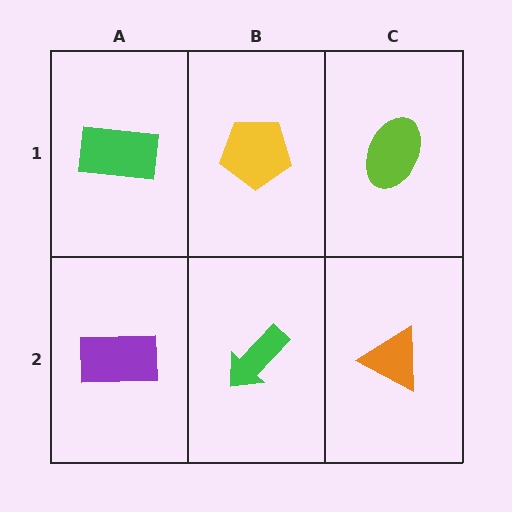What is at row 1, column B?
A yellow pentagon.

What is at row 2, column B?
A green arrow.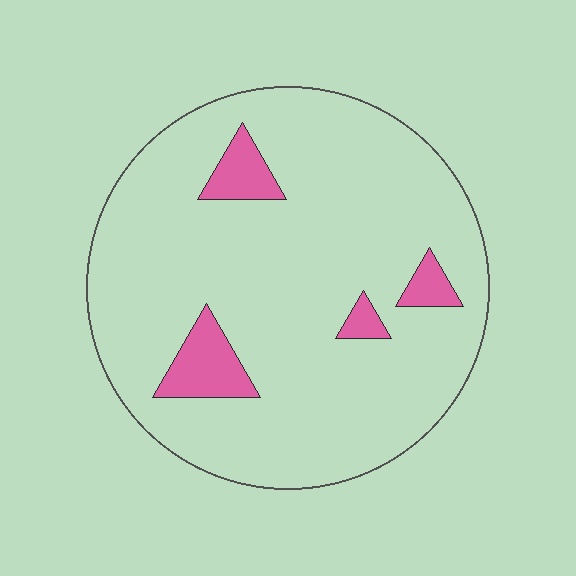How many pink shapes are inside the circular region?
4.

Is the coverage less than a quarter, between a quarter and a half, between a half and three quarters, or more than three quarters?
Less than a quarter.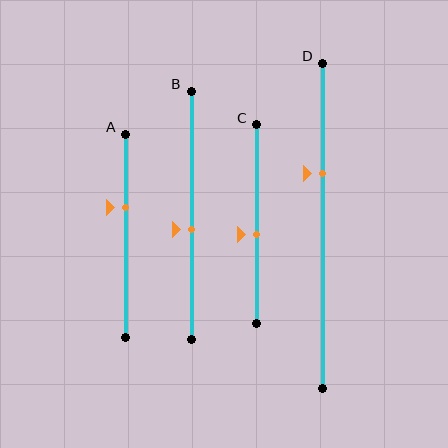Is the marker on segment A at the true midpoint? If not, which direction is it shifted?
No, the marker on segment A is shifted upward by about 14% of the segment length.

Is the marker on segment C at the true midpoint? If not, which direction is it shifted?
No, the marker on segment C is shifted downward by about 5% of the segment length.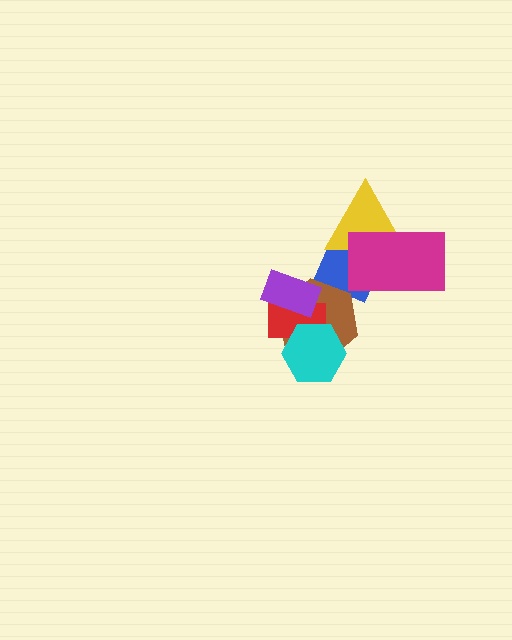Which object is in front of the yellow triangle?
The magenta rectangle is in front of the yellow triangle.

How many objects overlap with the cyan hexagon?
2 objects overlap with the cyan hexagon.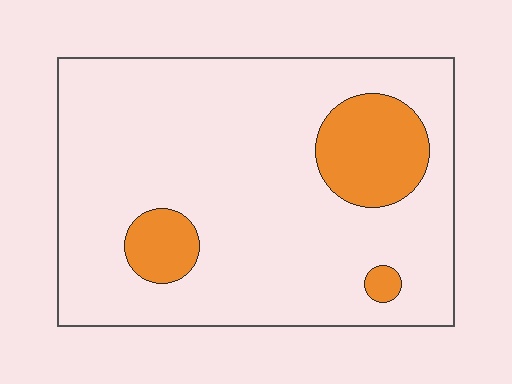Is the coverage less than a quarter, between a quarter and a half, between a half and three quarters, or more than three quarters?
Less than a quarter.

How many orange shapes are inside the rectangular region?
3.